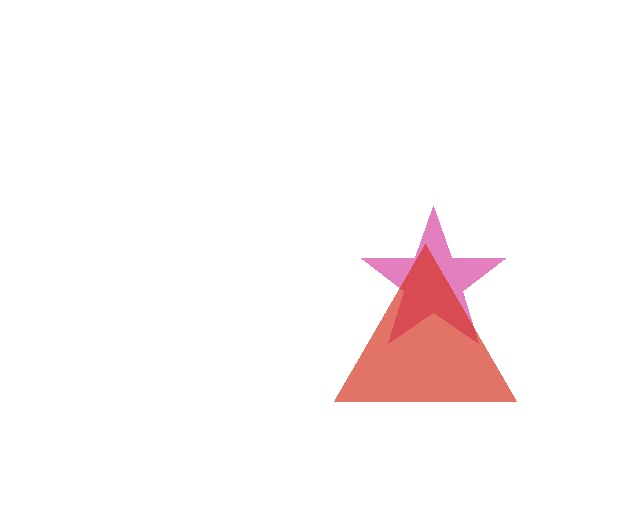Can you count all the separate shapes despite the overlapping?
Yes, there are 2 separate shapes.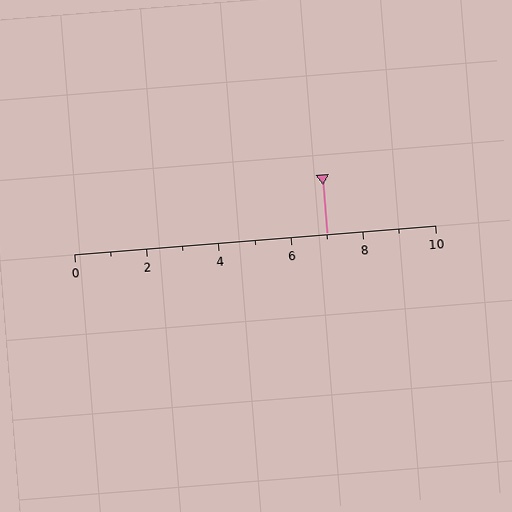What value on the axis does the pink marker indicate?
The marker indicates approximately 7.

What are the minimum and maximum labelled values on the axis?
The axis runs from 0 to 10.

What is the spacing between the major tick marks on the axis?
The major ticks are spaced 2 apart.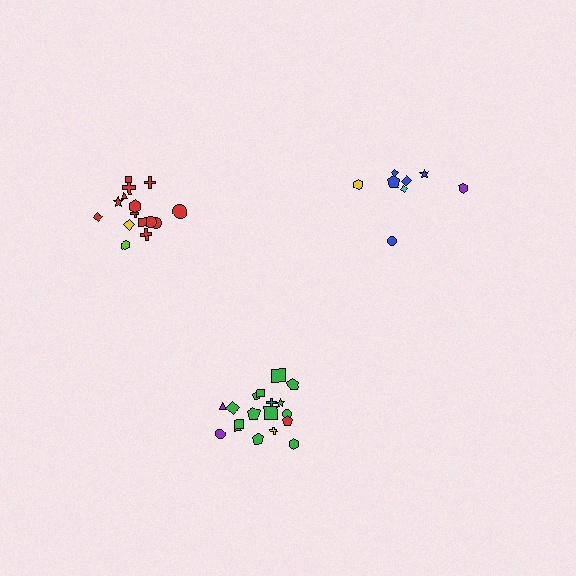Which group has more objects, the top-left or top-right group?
The top-left group.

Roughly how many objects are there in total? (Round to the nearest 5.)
Roughly 40 objects in total.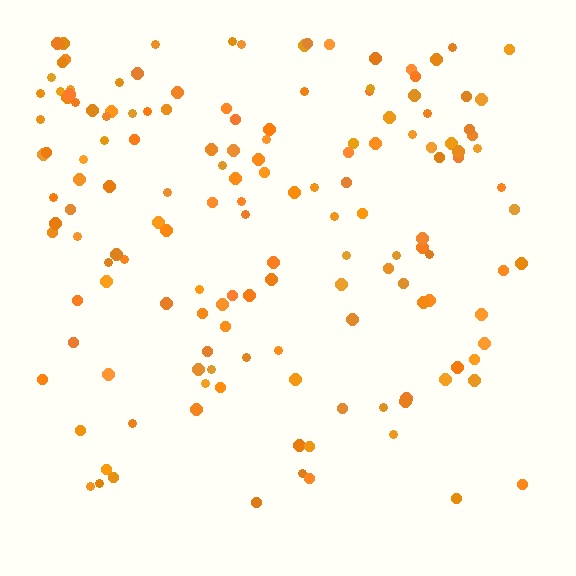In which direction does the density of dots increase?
From bottom to top, with the top side densest.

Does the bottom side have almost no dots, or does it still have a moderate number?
Still a moderate number, just noticeably fewer than the top.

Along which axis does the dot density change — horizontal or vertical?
Vertical.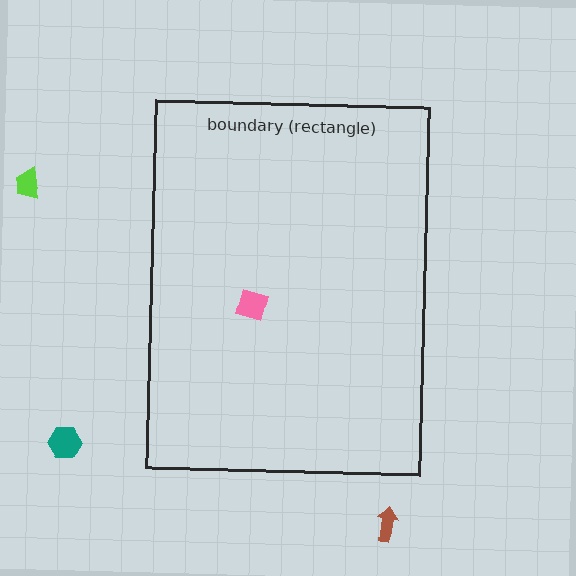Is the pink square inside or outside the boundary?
Inside.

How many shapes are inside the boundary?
1 inside, 3 outside.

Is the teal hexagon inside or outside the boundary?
Outside.